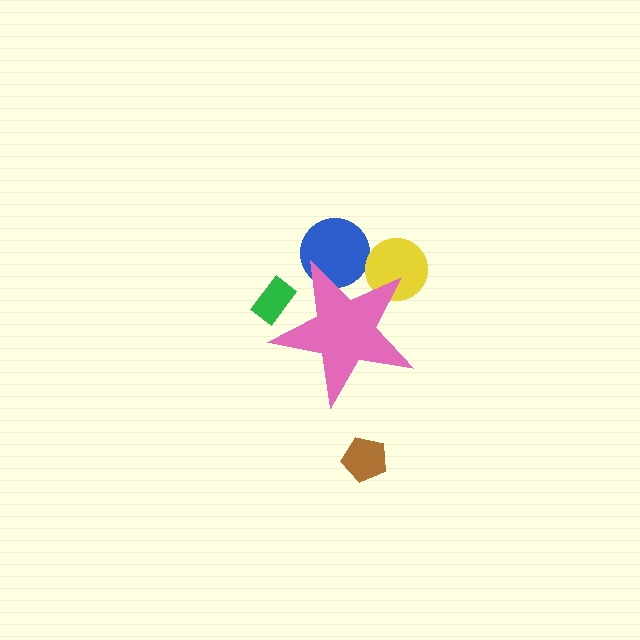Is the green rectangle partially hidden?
Yes, the green rectangle is partially hidden behind the pink star.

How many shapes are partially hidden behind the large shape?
3 shapes are partially hidden.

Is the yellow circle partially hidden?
Yes, the yellow circle is partially hidden behind the pink star.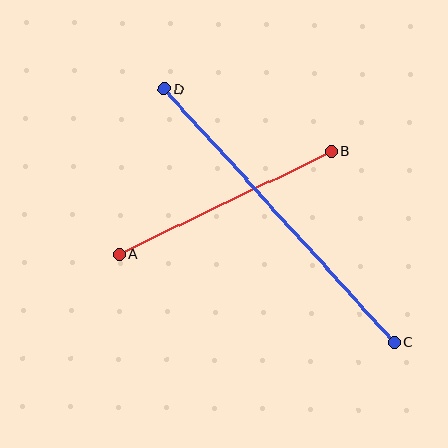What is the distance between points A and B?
The distance is approximately 236 pixels.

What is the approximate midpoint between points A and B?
The midpoint is at approximately (225, 203) pixels.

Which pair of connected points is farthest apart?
Points C and D are farthest apart.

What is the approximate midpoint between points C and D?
The midpoint is at approximately (279, 216) pixels.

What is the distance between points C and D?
The distance is approximately 342 pixels.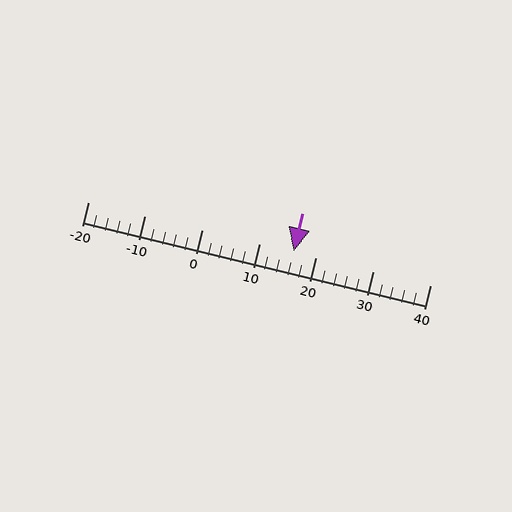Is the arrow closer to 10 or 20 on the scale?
The arrow is closer to 20.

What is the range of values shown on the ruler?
The ruler shows values from -20 to 40.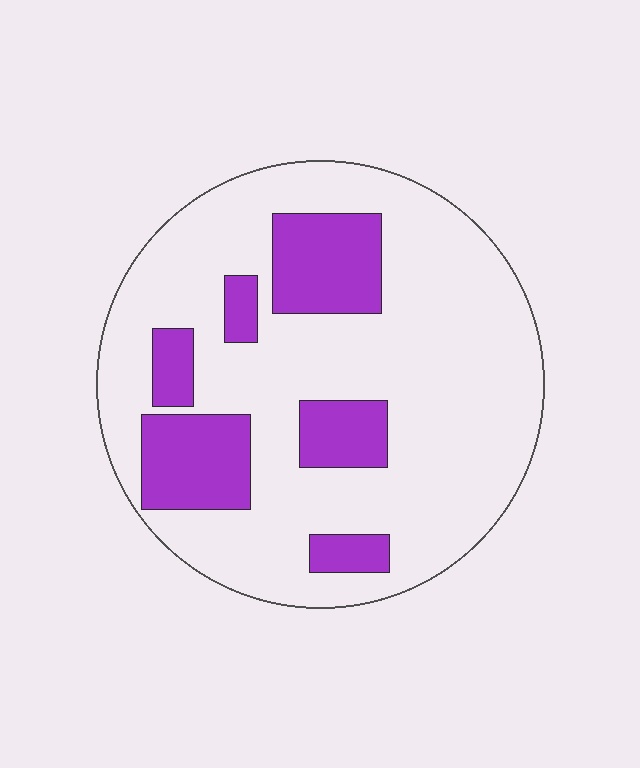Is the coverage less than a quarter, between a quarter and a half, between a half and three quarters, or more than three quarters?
Less than a quarter.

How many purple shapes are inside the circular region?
6.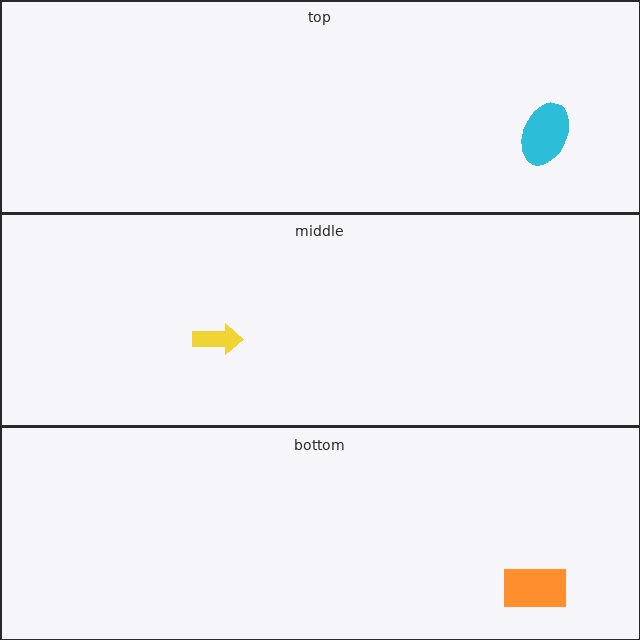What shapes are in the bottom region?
The orange rectangle.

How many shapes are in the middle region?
1.